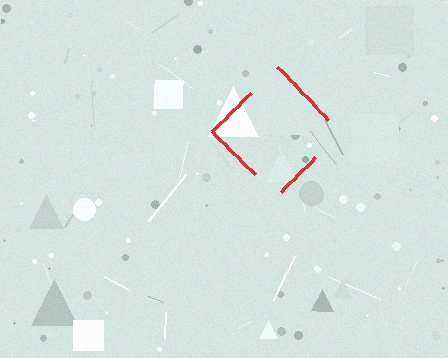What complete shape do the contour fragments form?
The contour fragments form a diamond.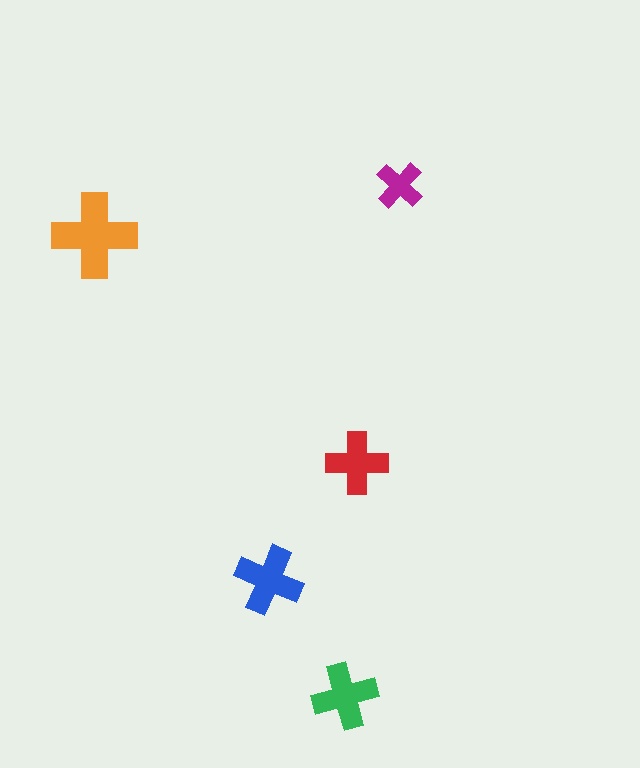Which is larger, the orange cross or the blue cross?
The orange one.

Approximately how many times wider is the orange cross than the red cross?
About 1.5 times wider.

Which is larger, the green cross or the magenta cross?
The green one.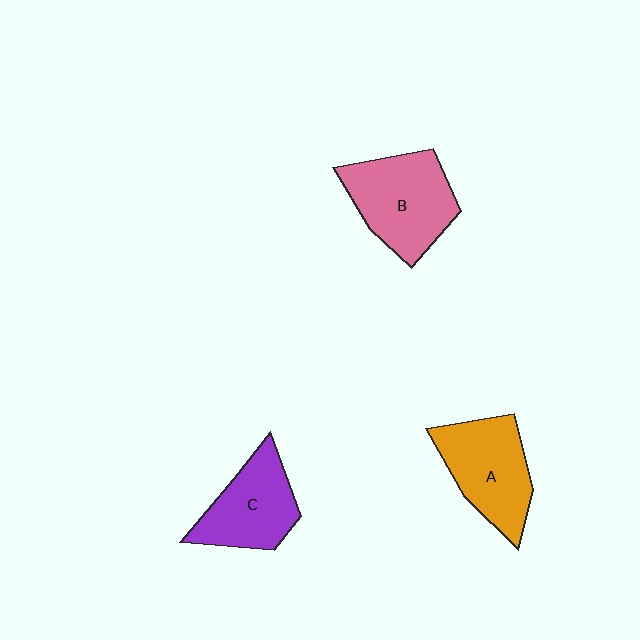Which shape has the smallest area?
Shape C (purple).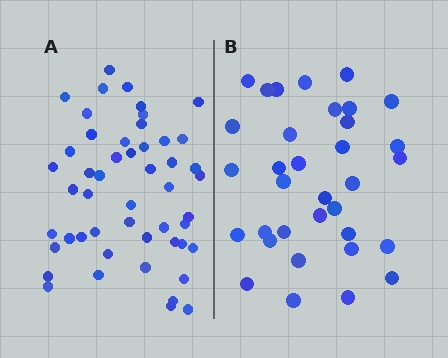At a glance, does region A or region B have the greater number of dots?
Region A (the left region) has more dots.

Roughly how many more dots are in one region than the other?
Region A has approximately 15 more dots than region B.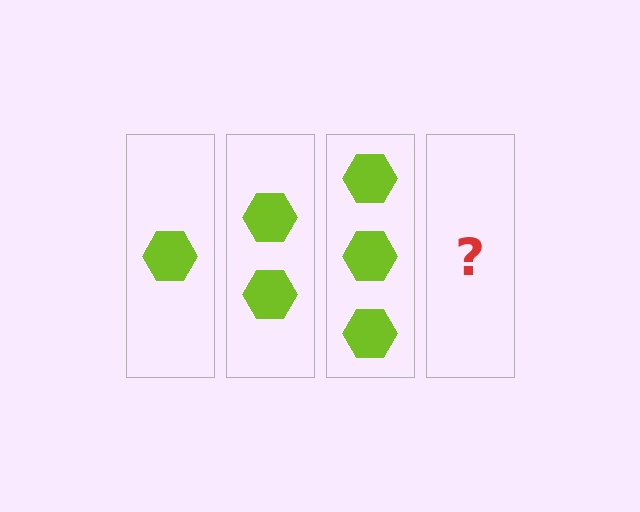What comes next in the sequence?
The next element should be 4 hexagons.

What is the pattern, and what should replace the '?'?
The pattern is that each step adds one more hexagon. The '?' should be 4 hexagons.